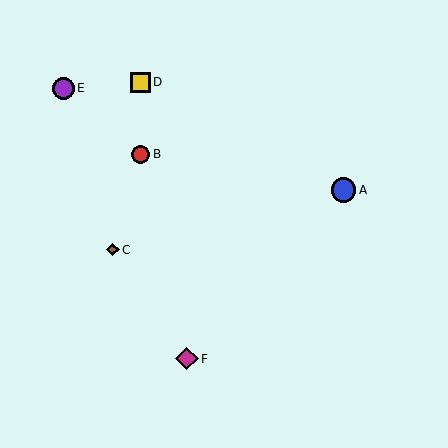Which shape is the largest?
The blue circle (labeled A) is the largest.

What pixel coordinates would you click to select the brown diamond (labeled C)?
Click at (113, 250) to select the brown diamond C.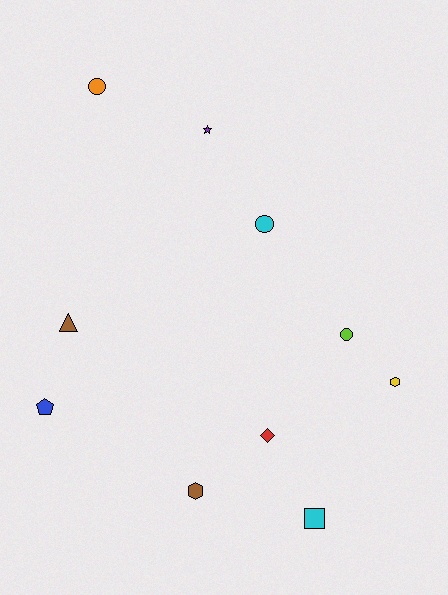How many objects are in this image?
There are 10 objects.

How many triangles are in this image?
There is 1 triangle.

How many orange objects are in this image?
There is 1 orange object.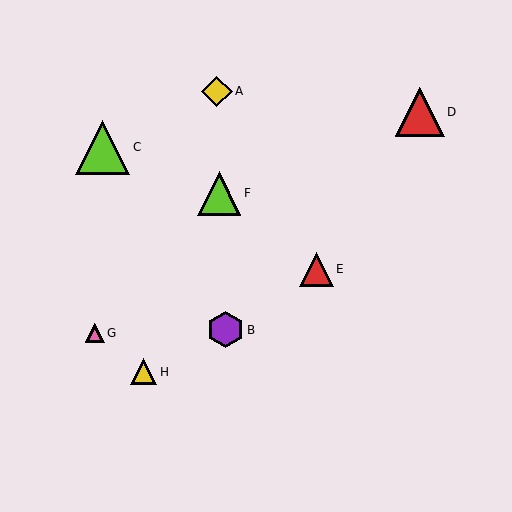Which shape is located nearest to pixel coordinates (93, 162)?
The lime triangle (labeled C) at (103, 147) is nearest to that location.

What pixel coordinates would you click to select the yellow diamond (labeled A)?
Click at (217, 91) to select the yellow diamond A.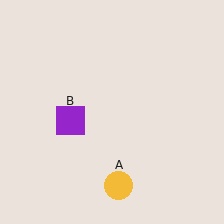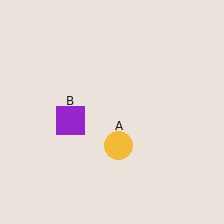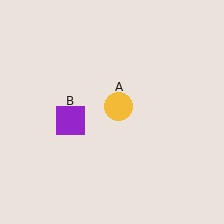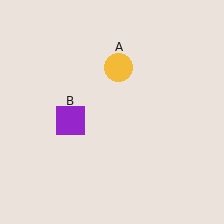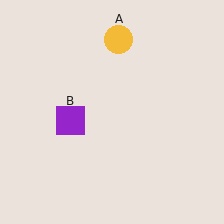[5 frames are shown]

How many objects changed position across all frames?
1 object changed position: yellow circle (object A).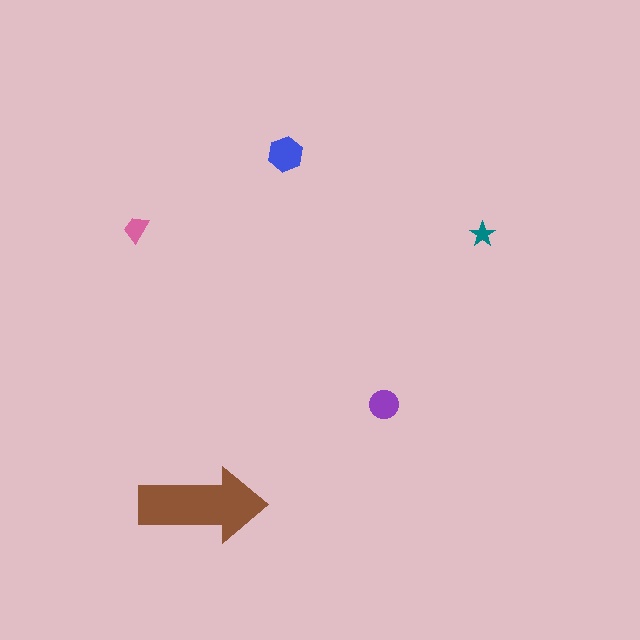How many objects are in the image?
There are 5 objects in the image.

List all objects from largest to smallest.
The brown arrow, the blue hexagon, the purple circle, the pink trapezoid, the teal star.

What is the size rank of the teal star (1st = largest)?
5th.